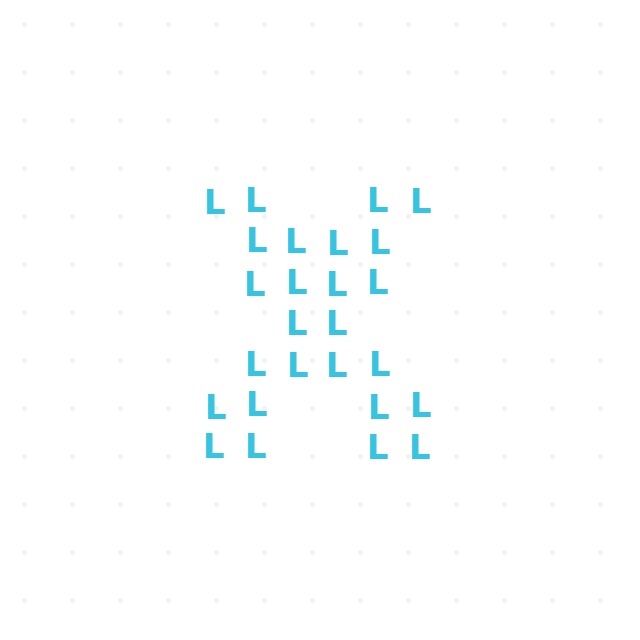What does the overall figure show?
The overall figure shows the letter X.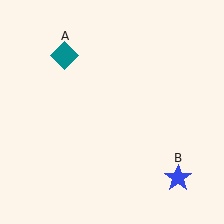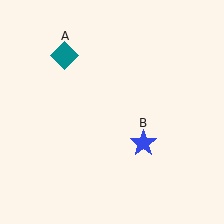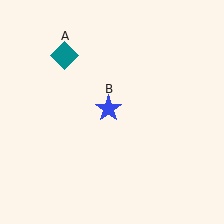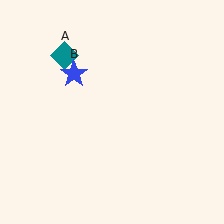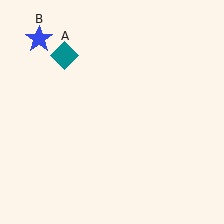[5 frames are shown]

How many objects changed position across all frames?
1 object changed position: blue star (object B).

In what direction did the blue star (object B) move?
The blue star (object B) moved up and to the left.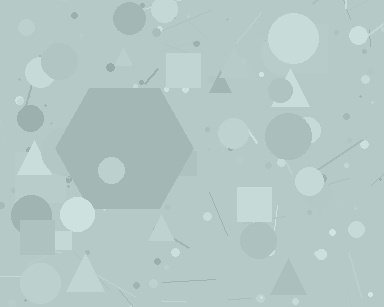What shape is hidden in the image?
A hexagon is hidden in the image.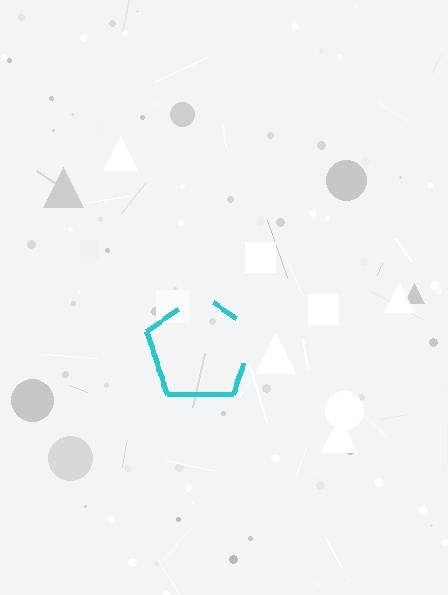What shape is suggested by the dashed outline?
The dashed outline suggests a pentagon.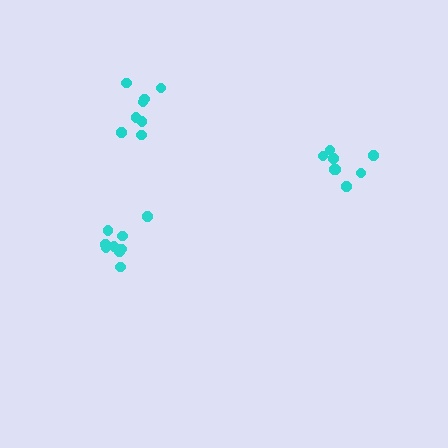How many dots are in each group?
Group 1: 8 dots, Group 2: 8 dots, Group 3: 9 dots (25 total).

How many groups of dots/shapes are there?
There are 3 groups.